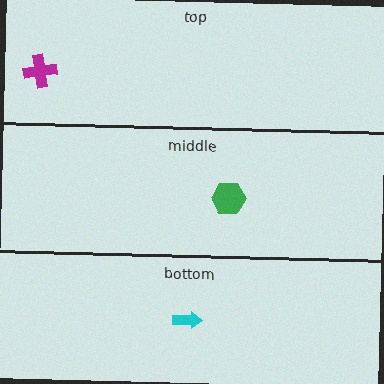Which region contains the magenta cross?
The top region.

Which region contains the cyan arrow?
The bottom region.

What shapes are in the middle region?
The green hexagon.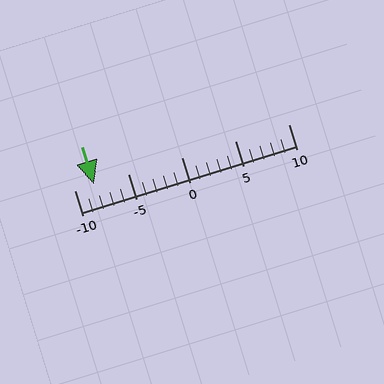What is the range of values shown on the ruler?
The ruler shows values from -10 to 10.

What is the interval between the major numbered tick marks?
The major tick marks are spaced 5 units apart.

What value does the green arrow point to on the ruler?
The green arrow points to approximately -8.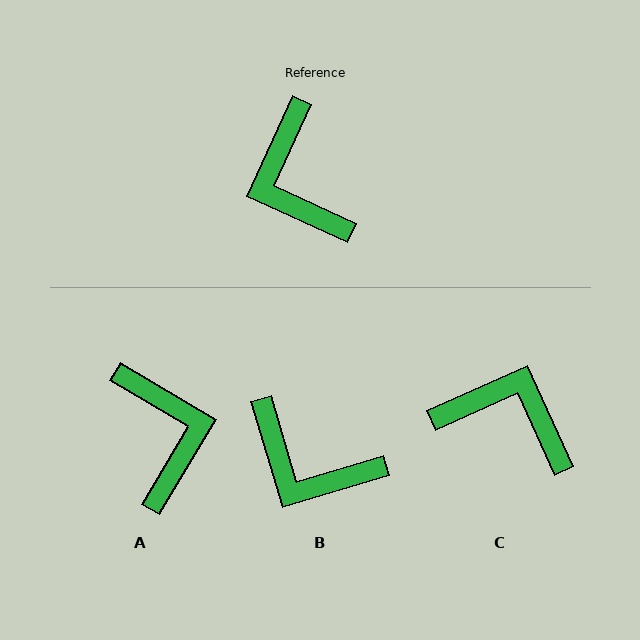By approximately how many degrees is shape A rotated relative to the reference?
Approximately 174 degrees counter-clockwise.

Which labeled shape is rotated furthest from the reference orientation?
A, about 174 degrees away.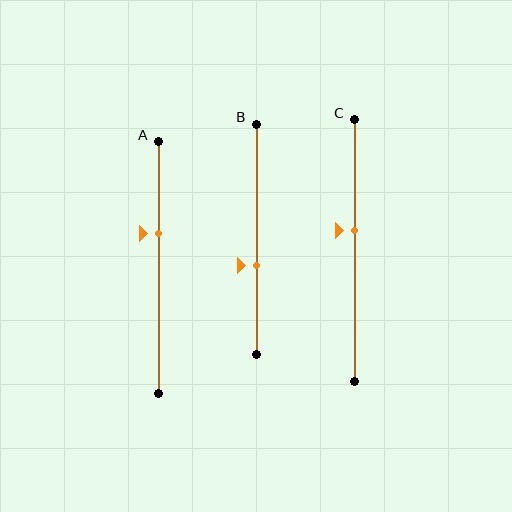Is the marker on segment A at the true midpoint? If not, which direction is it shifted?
No, the marker on segment A is shifted upward by about 13% of the segment length.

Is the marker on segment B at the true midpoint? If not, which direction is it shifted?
No, the marker on segment B is shifted downward by about 11% of the segment length.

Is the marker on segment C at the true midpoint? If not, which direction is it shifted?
No, the marker on segment C is shifted upward by about 8% of the segment length.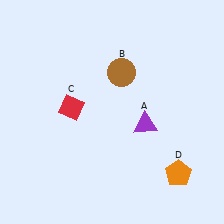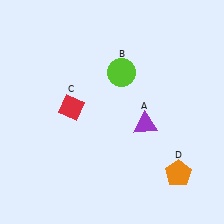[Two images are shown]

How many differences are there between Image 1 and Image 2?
There is 1 difference between the two images.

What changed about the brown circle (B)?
In Image 1, B is brown. In Image 2, it changed to lime.